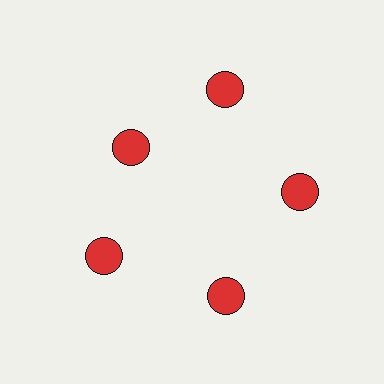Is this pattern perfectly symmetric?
No. The 5 red circles are arranged in a ring, but one element near the 10 o'clock position is pulled inward toward the center, breaking the 5-fold rotational symmetry.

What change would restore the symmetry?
The symmetry would be restored by moving it outward, back onto the ring so that all 5 circles sit at equal angles and equal distance from the center.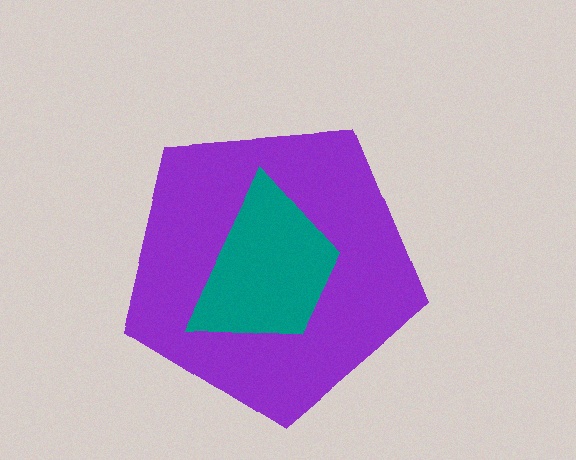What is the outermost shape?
The purple pentagon.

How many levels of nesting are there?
2.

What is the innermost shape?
The teal trapezoid.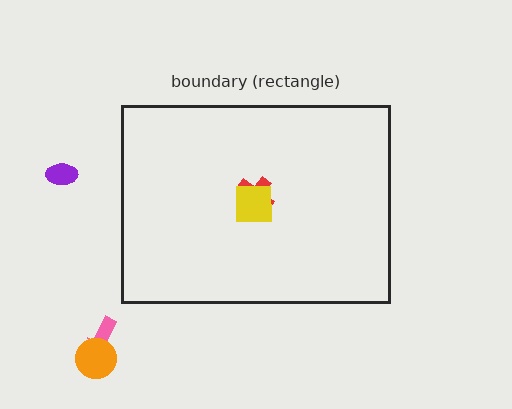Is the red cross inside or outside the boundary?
Inside.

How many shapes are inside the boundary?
2 inside, 3 outside.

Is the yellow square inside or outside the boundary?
Inside.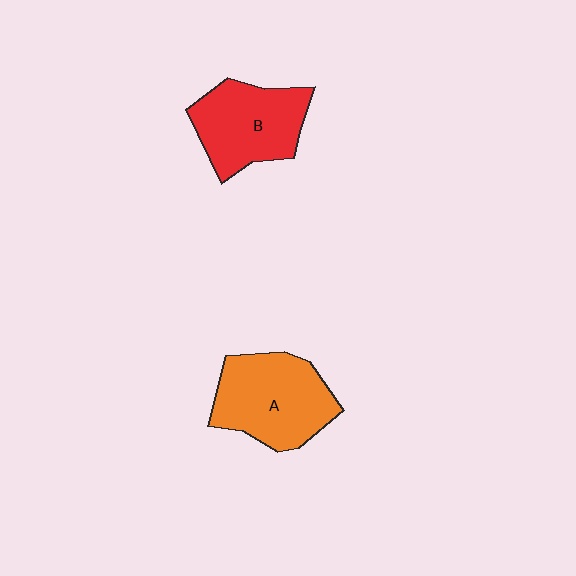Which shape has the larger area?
Shape A (orange).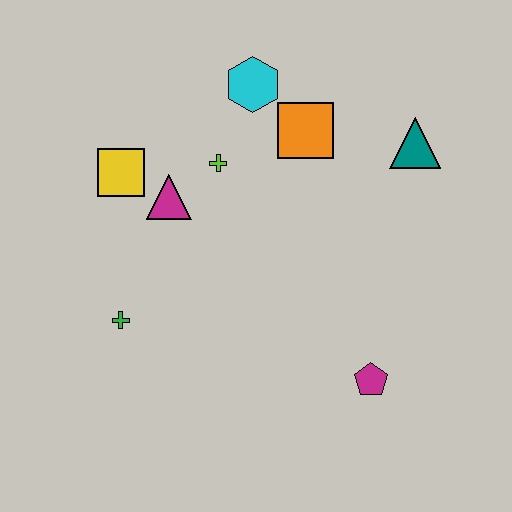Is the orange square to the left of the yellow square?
No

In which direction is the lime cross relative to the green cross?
The lime cross is above the green cross.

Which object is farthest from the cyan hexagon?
The magenta pentagon is farthest from the cyan hexagon.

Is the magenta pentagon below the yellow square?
Yes